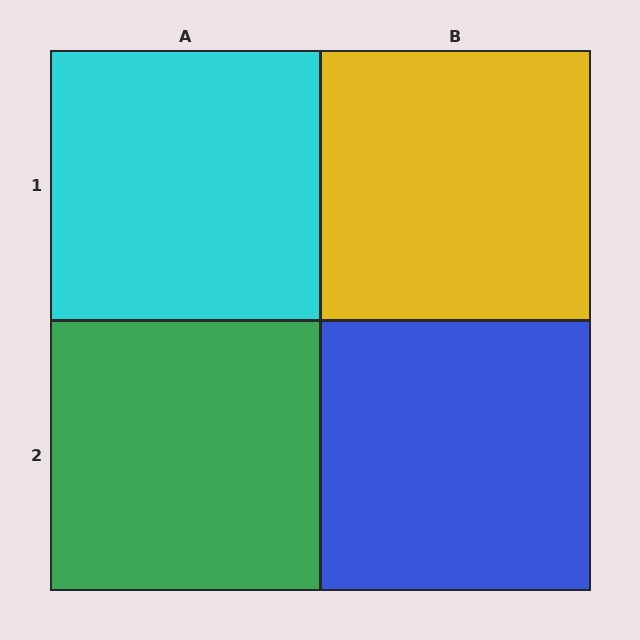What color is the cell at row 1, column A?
Cyan.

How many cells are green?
1 cell is green.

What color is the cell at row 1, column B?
Yellow.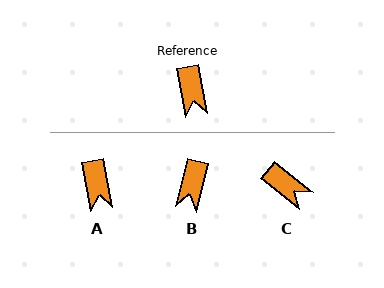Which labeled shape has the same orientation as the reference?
A.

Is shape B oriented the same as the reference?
No, it is off by about 25 degrees.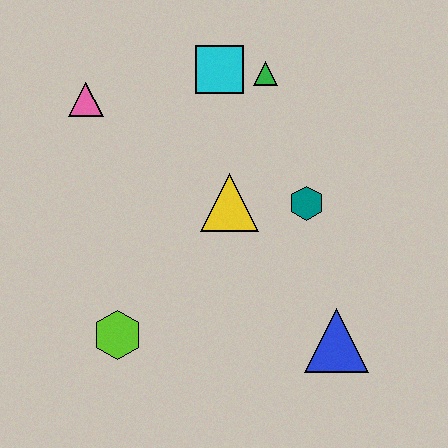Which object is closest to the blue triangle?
The teal hexagon is closest to the blue triangle.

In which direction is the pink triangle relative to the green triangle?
The pink triangle is to the left of the green triangle.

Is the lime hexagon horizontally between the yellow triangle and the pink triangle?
Yes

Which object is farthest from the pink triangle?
The blue triangle is farthest from the pink triangle.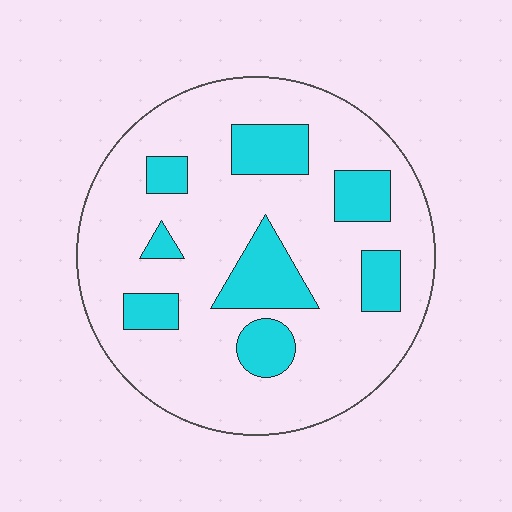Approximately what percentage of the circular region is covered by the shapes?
Approximately 20%.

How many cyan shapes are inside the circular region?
8.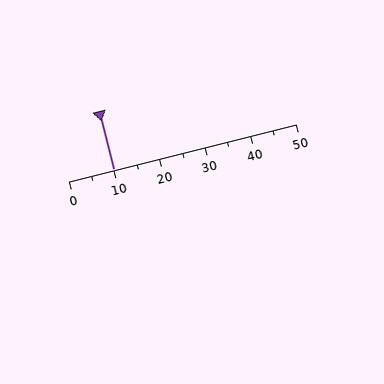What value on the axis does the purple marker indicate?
The marker indicates approximately 10.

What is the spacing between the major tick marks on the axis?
The major ticks are spaced 10 apart.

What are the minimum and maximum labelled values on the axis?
The axis runs from 0 to 50.